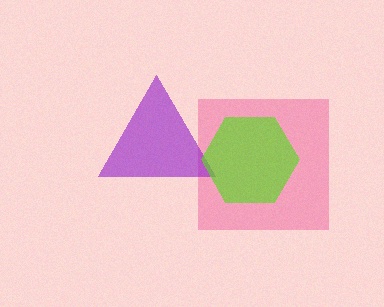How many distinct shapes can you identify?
There are 3 distinct shapes: a pink square, a purple triangle, a lime hexagon.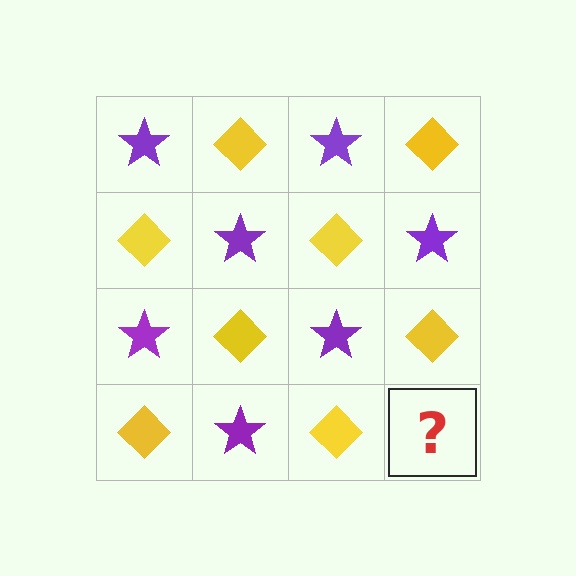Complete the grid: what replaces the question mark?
The question mark should be replaced with a purple star.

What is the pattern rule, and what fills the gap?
The rule is that it alternates purple star and yellow diamond in a checkerboard pattern. The gap should be filled with a purple star.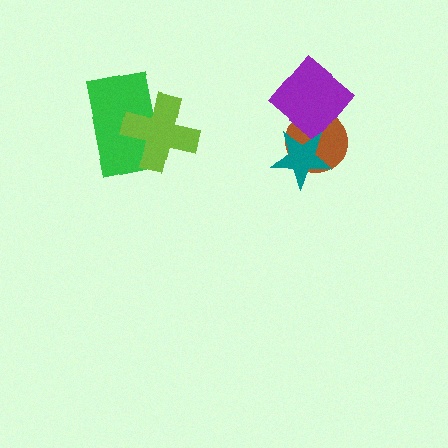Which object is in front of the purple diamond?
The teal star is in front of the purple diamond.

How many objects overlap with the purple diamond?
2 objects overlap with the purple diamond.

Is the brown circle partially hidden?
Yes, it is partially covered by another shape.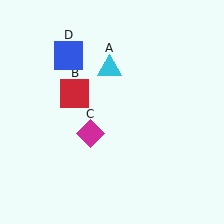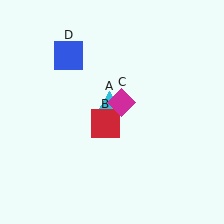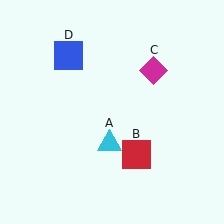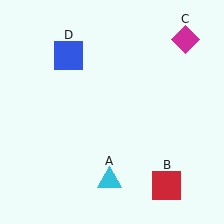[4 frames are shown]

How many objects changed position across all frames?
3 objects changed position: cyan triangle (object A), red square (object B), magenta diamond (object C).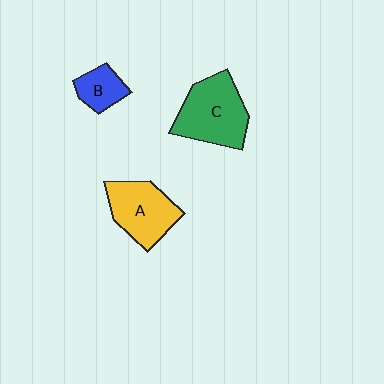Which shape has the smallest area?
Shape B (blue).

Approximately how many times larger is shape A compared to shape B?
Approximately 2.0 times.